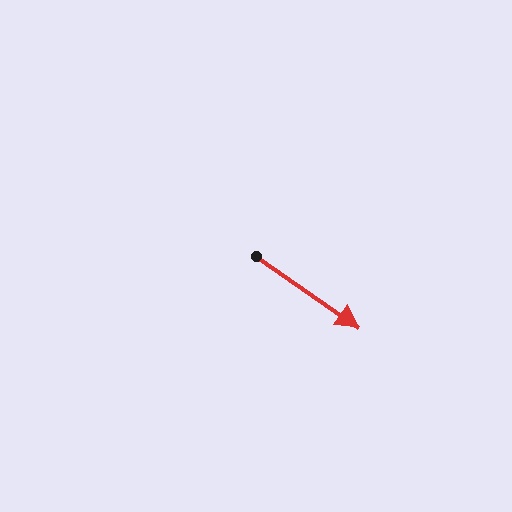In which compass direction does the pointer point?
Southeast.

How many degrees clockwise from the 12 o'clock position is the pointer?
Approximately 125 degrees.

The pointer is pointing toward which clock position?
Roughly 4 o'clock.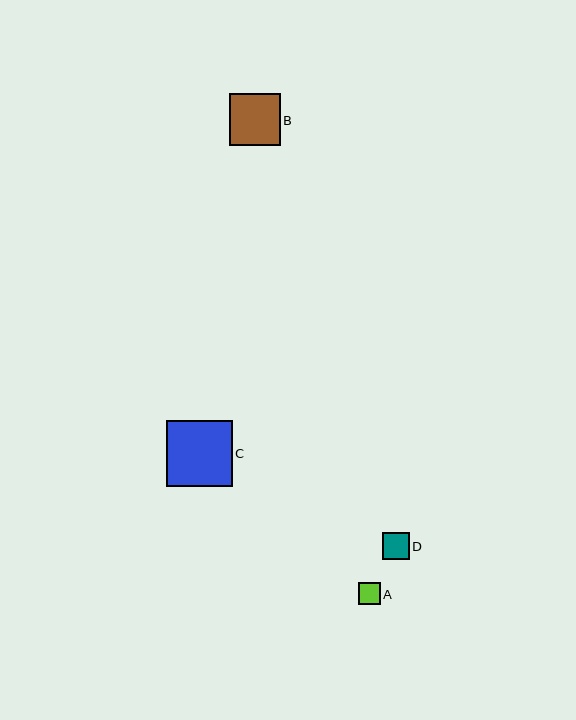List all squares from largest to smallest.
From largest to smallest: C, B, D, A.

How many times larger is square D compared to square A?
Square D is approximately 1.2 times the size of square A.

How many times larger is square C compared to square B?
Square C is approximately 1.3 times the size of square B.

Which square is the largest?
Square C is the largest with a size of approximately 66 pixels.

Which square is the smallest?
Square A is the smallest with a size of approximately 22 pixels.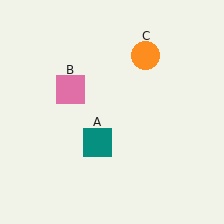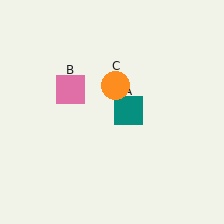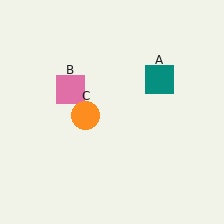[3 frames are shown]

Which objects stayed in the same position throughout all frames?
Pink square (object B) remained stationary.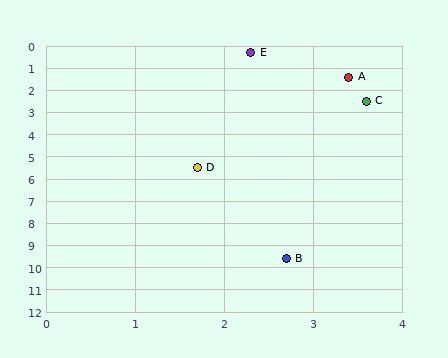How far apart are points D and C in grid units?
Points D and C are about 3.6 grid units apart.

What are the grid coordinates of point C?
Point C is at approximately (3.6, 2.5).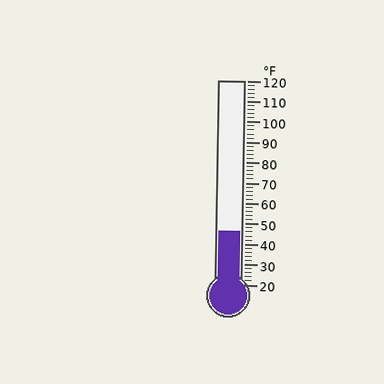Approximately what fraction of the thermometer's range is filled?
The thermometer is filled to approximately 25% of its range.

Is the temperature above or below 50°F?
The temperature is below 50°F.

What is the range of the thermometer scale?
The thermometer scale ranges from 20°F to 120°F.